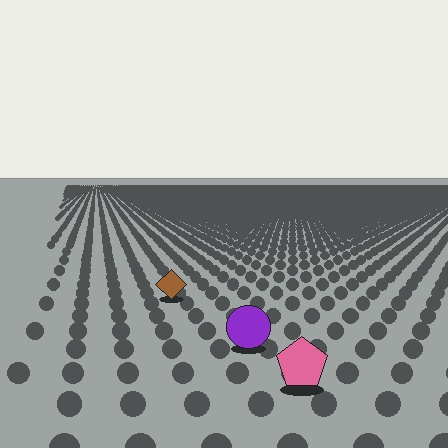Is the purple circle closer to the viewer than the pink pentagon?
No. The pink pentagon is closer — you can tell from the texture gradient: the ground texture is coarser near it.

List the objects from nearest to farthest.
From nearest to farthest: the pink pentagon, the purple circle, the brown diamond.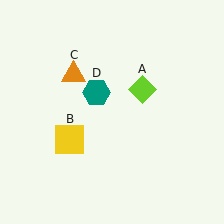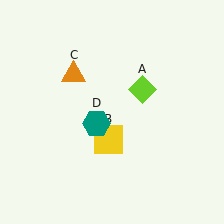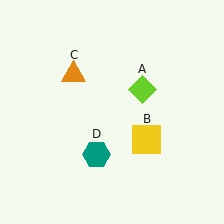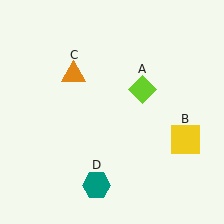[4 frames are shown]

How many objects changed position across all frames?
2 objects changed position: yellow square (object B), teal hexagon (object D).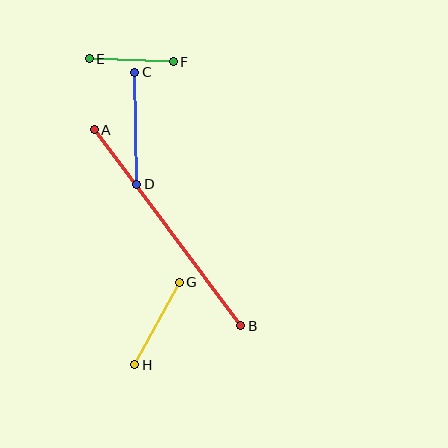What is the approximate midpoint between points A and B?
The midpoint is at approximately (167, 228) pixels.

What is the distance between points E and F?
The distance is approximately 84 pixels.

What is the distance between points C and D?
The distance is approximately 112 pixels.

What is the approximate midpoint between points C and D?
The midpoint is at approximately (136, 128) pixels.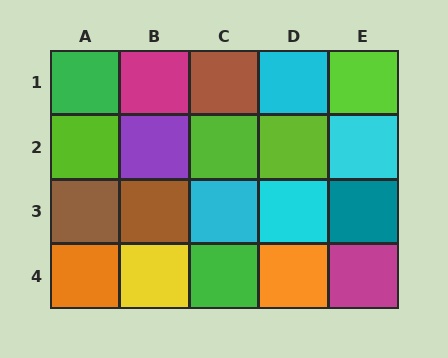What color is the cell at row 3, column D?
Cyan.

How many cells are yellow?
1 cell is yellow.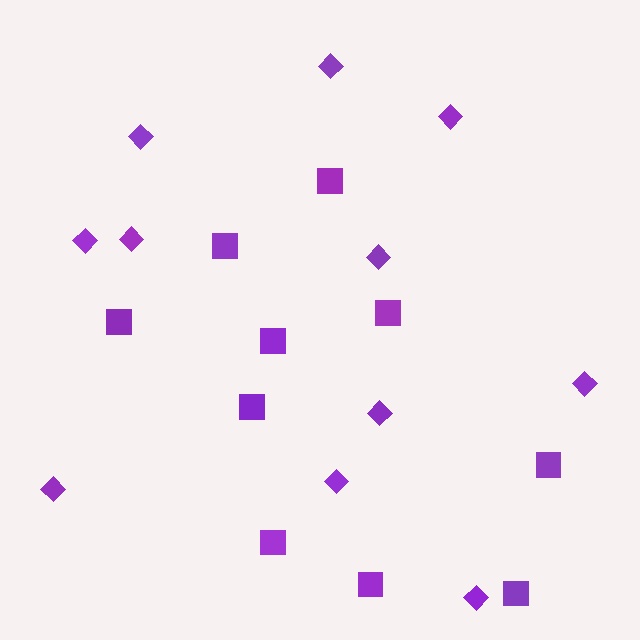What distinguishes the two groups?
There are 2 groups: one group of squares (10) and one group of diamonds (11).